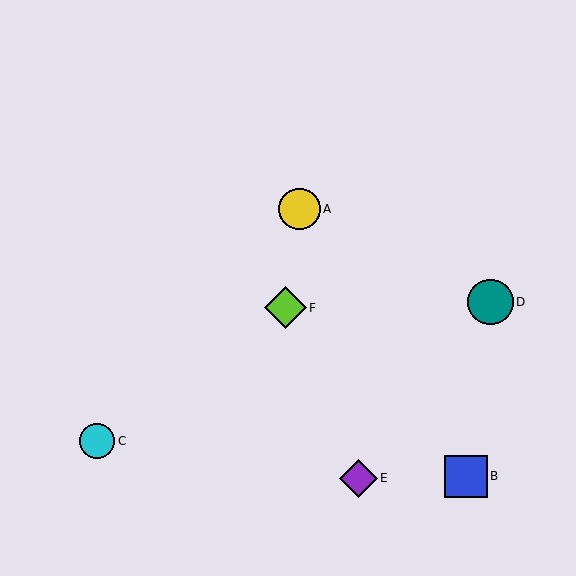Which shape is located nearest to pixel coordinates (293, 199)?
The yellow circle (labeled A) at (299, 209) is nearest to that location.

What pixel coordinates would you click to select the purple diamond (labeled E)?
Click at (358, 478) to select the purple diamond E.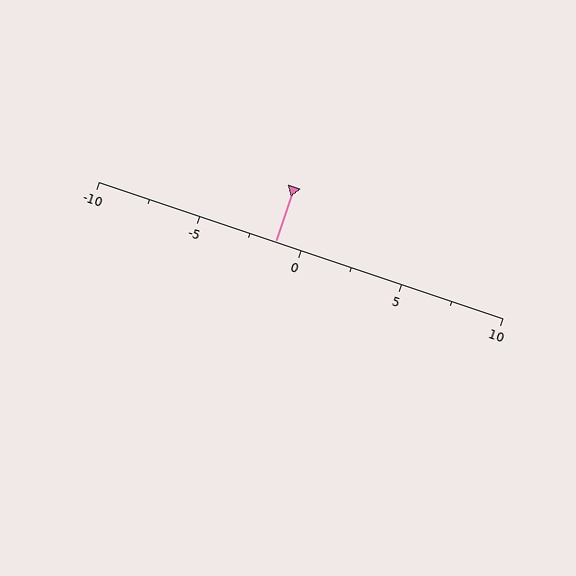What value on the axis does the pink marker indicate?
The marker indicates approximately -1.2.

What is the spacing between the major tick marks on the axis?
The major ticks are spaced 5 apart.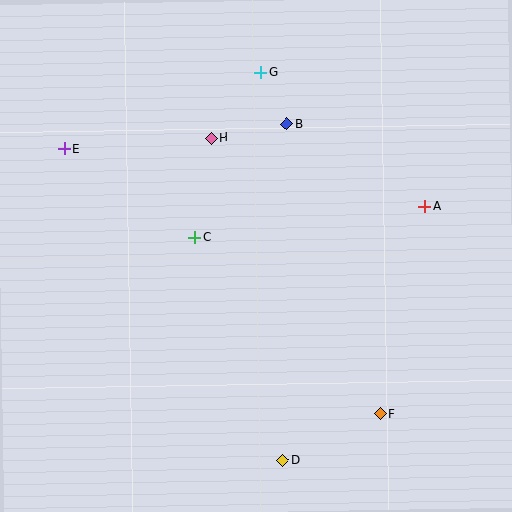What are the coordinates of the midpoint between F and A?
The midpoint between F and A is at (402, 310).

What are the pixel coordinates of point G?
Point G is at (261, 72).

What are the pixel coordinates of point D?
Point D is at (283, 460).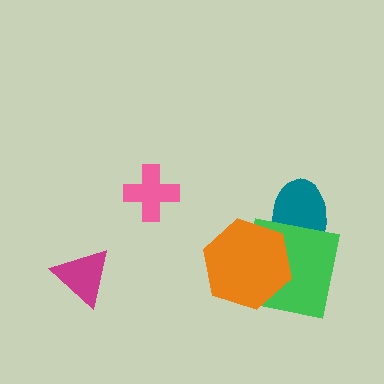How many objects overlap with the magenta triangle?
0 objects overlap with the magenta triangle.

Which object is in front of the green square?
The orange hexagon is in front of the green square.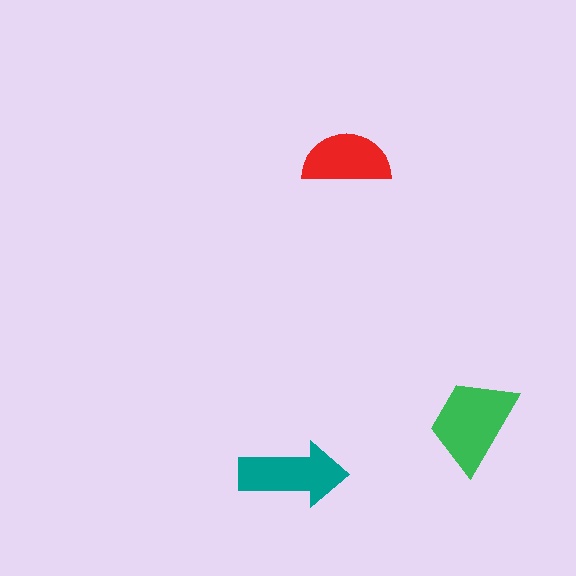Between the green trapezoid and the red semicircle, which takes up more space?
The green trapezoid.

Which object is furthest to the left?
The teal arrow is leftmost.